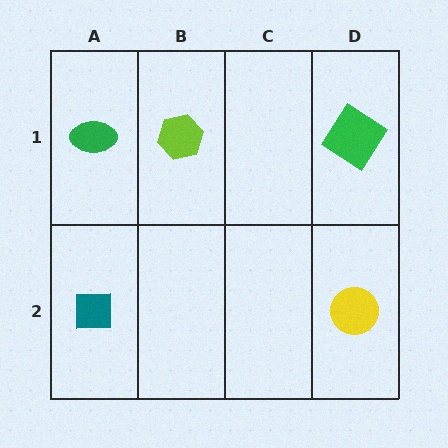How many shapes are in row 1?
3 shapes.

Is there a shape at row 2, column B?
No, that cell is empty.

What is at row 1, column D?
A green diamond.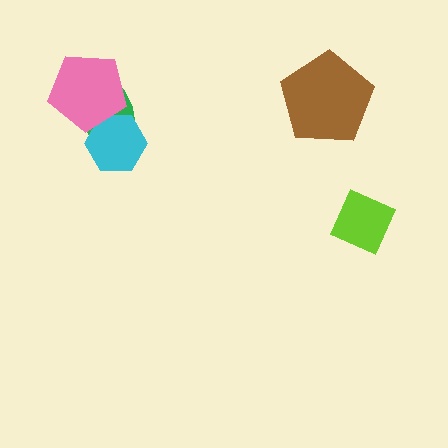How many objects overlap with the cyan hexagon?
2 objects overlap with the cyan hexagon.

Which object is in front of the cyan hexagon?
The pink pentagon is in front of the cyan hexagon.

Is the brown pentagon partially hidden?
No, no other shape covers it.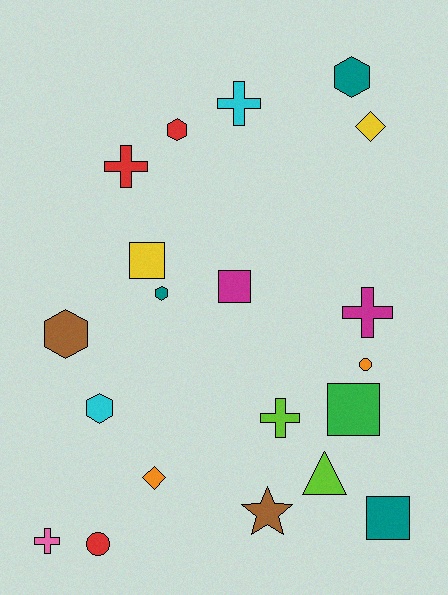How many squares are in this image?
There are 4 squares.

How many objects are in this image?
There are 20 objects.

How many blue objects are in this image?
There are no blue objects.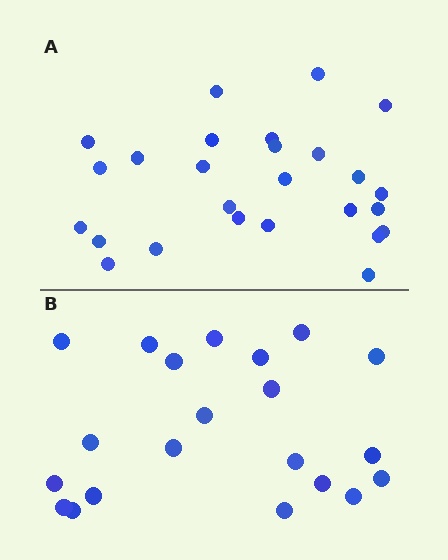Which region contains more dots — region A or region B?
Region A (the top region) has more dots.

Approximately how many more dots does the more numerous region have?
Region A has about 5 more dots than region B.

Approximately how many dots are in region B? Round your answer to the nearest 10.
About 20 dots. (The exact count is 21, which rounds to 20.)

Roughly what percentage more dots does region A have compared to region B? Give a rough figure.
About 25% more.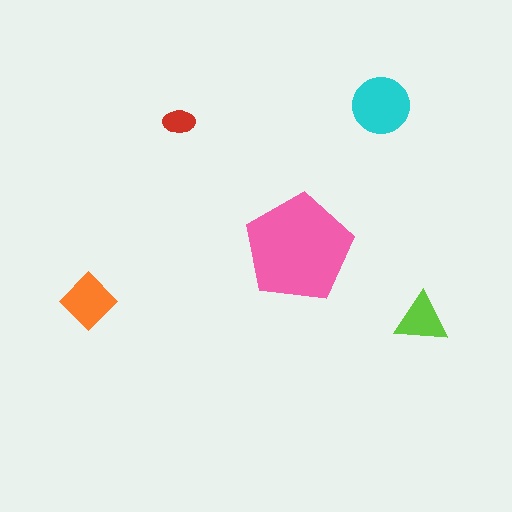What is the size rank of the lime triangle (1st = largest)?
4th.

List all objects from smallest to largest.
The red ellipse, the lime triangle, the orange diamond, the cyan circle, the pink pentagon.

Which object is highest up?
The cyan circle is topmost.